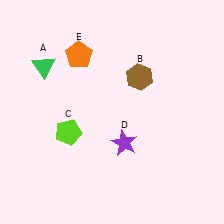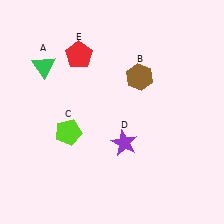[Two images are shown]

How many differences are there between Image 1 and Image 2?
There is 1 difference between the two images.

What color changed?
The pentagon (E) changed from orange in Image 1 to red in Image 2.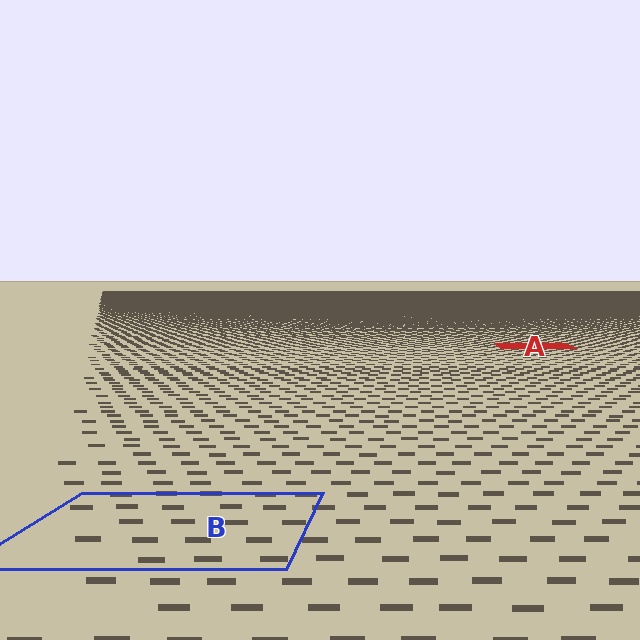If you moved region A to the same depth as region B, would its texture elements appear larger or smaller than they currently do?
They would appear larger. At a closer depth, the same texture elements are projected at a bigger on-screen size.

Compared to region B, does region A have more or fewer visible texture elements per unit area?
Region A has more texture elements per unit area — they are packed more densely because it is farther away.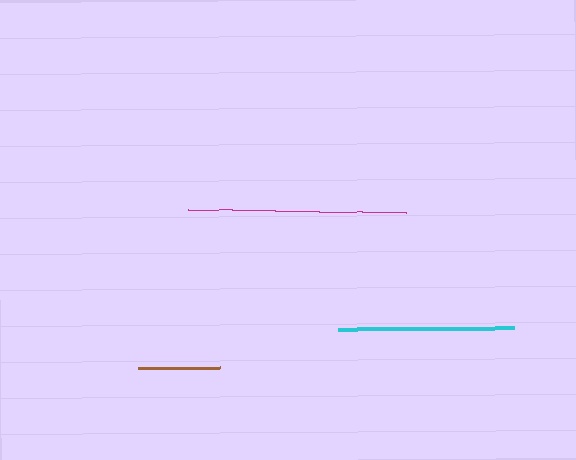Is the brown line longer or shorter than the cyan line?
The cyan line is longer than the brown line.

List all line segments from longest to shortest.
From longest to shortest: magenta, cyan, brown.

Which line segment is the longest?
The magenta line is the longest at approximately 218 pixels.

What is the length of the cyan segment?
The cyan segment is approximately 176 pixels long.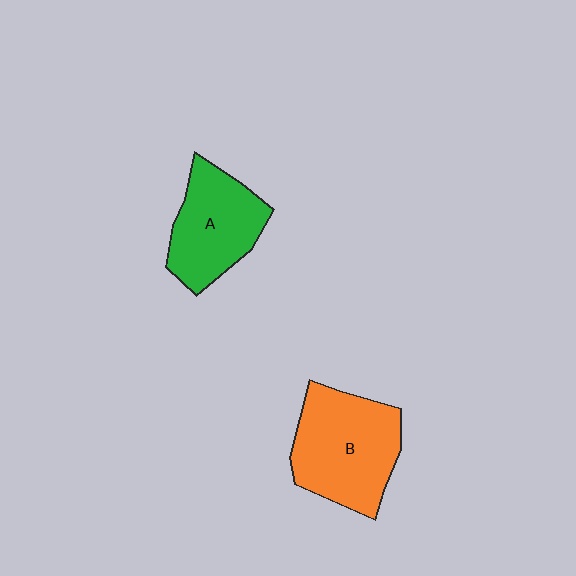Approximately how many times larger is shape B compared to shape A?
Approximately 1.3 times.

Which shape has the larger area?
Shape B (orange).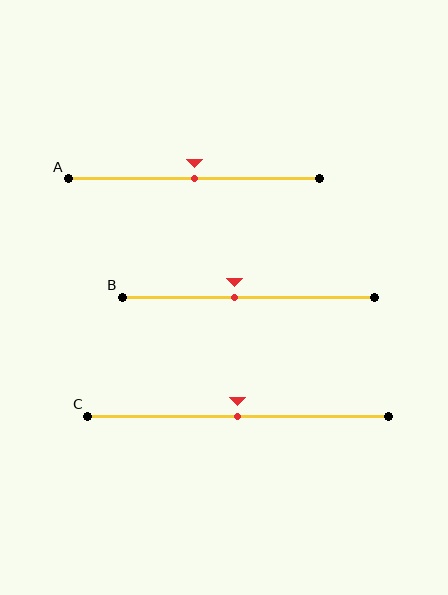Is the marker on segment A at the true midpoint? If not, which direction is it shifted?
Yes, the marker on segment A is at the true midpoint.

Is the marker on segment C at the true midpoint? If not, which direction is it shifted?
Yes, the marker on segment C is at the true midpoint.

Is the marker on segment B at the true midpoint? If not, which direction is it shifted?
No, the marker on segment B is shifted to the left by about 6% of the segment length.